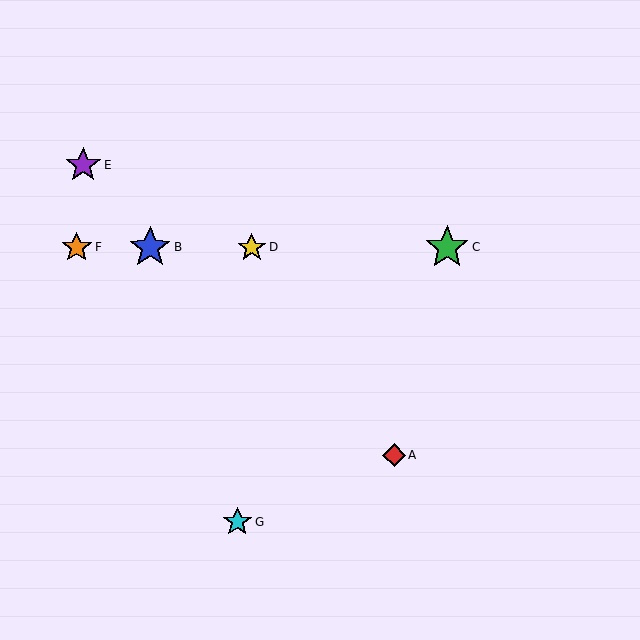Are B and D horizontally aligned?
Yes, both are at y≈247.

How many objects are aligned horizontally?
4 objects (B, C, D, F) are aligned horizontally.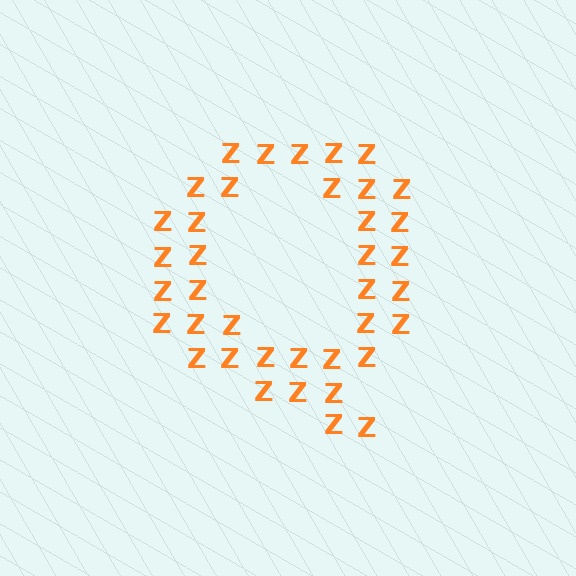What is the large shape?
The large shape is the letter Q.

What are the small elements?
The small elements are letter Z's.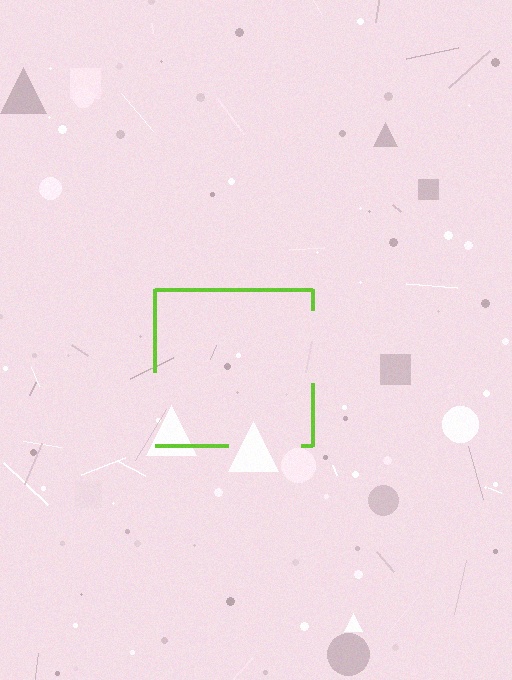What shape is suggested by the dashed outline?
The dashed outline suggests a square.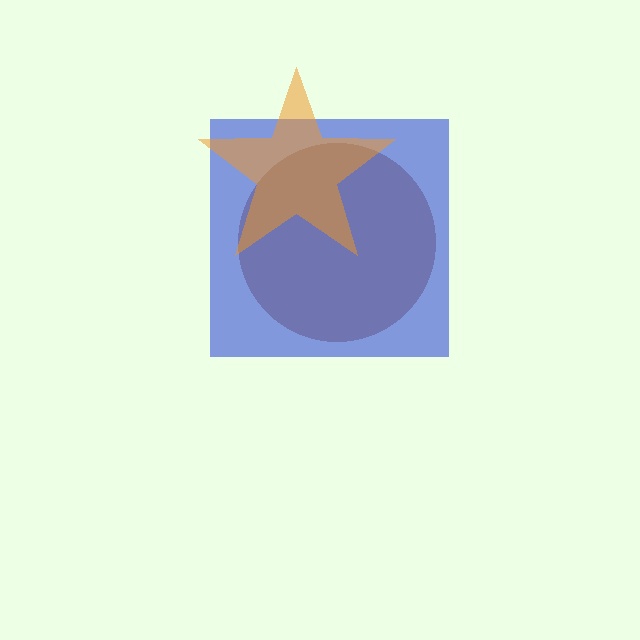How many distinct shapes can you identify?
There are 3 distinct shapes: a brown circle, a blue square, an orange star.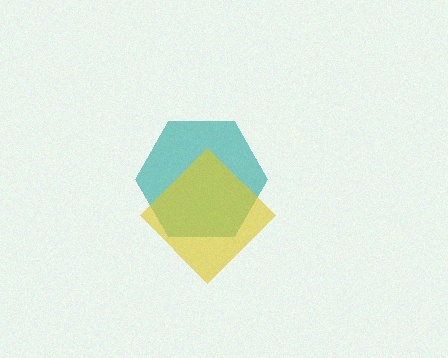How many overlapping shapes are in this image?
There are 2 overlapping shapes in the image.